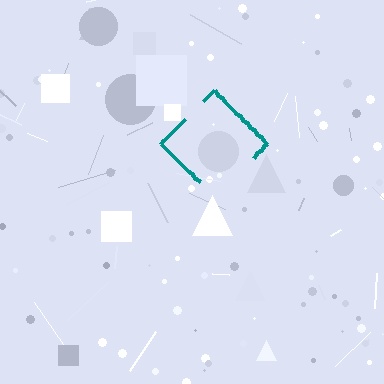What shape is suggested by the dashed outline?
The dashed outline suggests a diamond.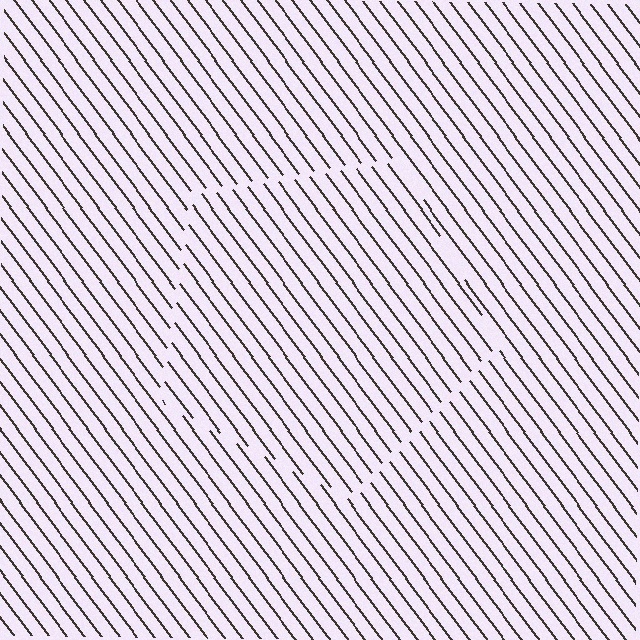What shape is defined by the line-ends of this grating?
An illusory pentagon. The interior of the shape contains the same grating, shifted by half a period — the contour is defined by the phase discontinuity where line-ends from the inner and outer gratings abut.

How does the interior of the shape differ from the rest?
The interior of the shape contains the same grating, shifted by half a period — the contour is defined by the phase discontinuity where line-ends from the inner and outer gratings abut.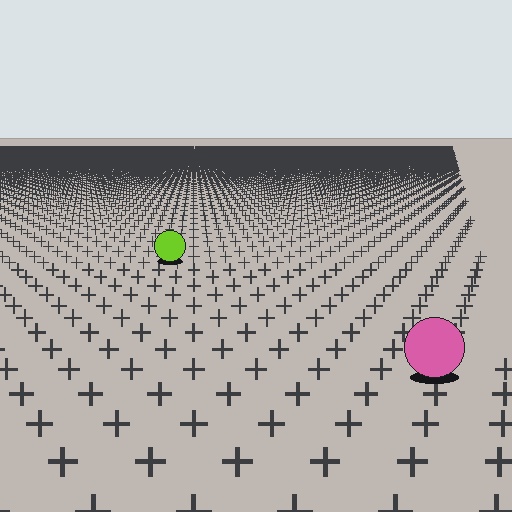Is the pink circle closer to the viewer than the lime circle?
Yes. The pink circle is closer — you can tell from the texture gradient: the ground texture is coarser near it.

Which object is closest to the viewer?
The pink circle is closest. The texture marks near it are larger and more spread out.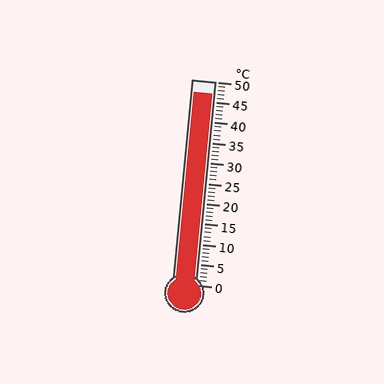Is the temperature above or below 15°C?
The temperature is above 15°C.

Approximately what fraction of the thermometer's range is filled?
The thermometer is filled to approximately 95% of its range.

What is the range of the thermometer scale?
The thermometer scale ranges from 0°C to 50°C.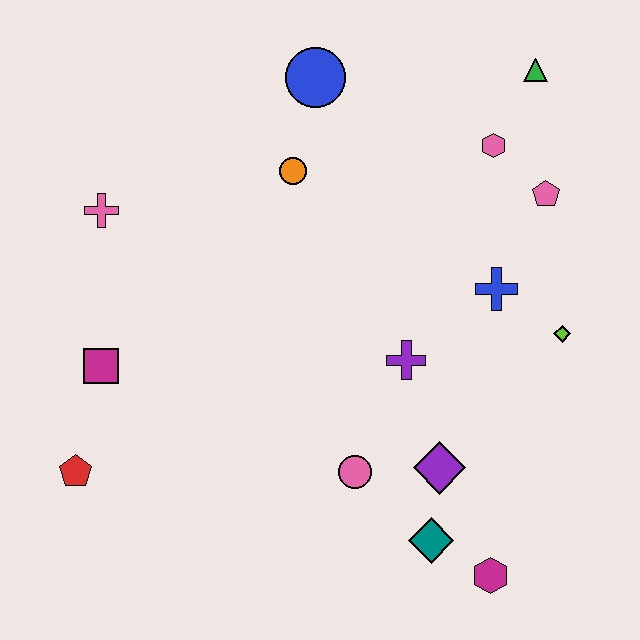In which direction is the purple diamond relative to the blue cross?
The purple diamond is below the blue cross.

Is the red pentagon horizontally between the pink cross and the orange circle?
No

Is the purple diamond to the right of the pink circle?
Yes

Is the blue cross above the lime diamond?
Yes